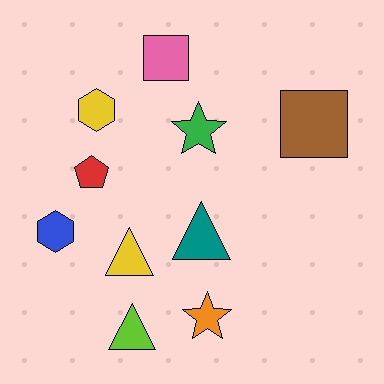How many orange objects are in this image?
There is 1 orange object.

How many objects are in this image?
There are 10 objects.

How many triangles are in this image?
There are 3 triangles.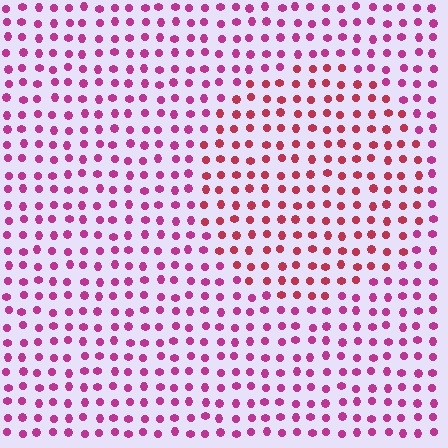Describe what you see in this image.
The image is filled with small magenta elements in a uniform arrangement. A circle-shaped region is visible where the elements are tinted to a slightly different hue, forming a subtle color boundary.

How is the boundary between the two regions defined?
The boundary is defined purely by a slight shift in hue (about 28 degrees). Spacing, size, and orientation are identical on both sides.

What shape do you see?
I see a circle.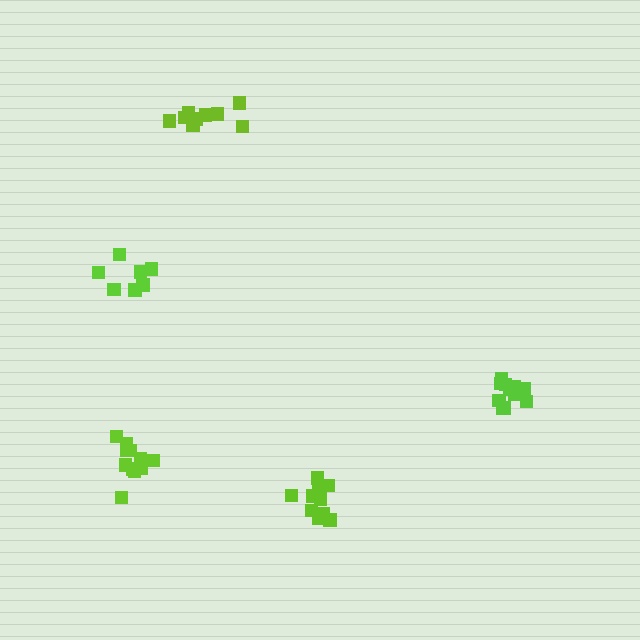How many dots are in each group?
Group 1: 9 dots, Group 2: 11 dots, Group 3: 12 dots, Group 4: 10 dots, Group 5: 7 dots (49 total).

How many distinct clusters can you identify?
There are 5 distinct clusters.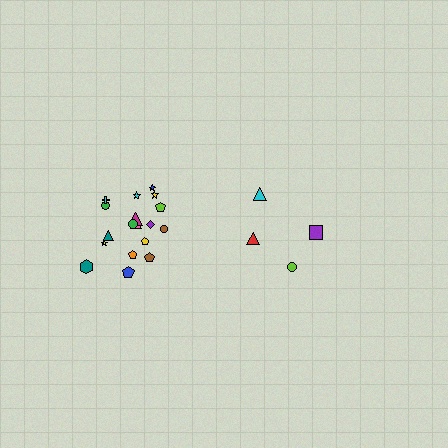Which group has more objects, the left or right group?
The left group.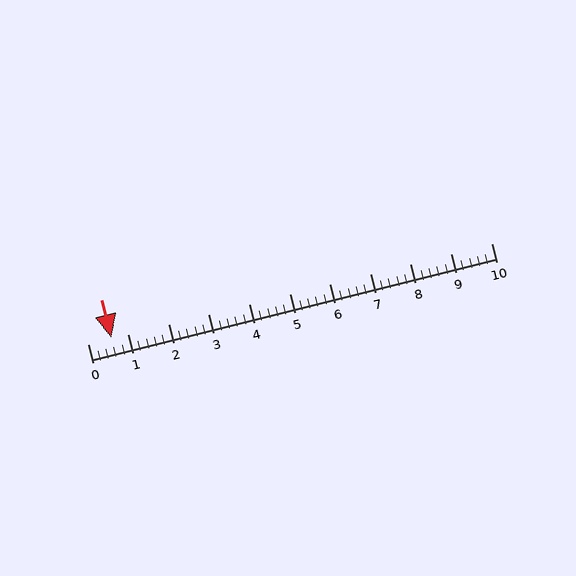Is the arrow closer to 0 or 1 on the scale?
The arrow is closer to 1.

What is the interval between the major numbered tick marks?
The major tick marks are spaced 1 units apart.